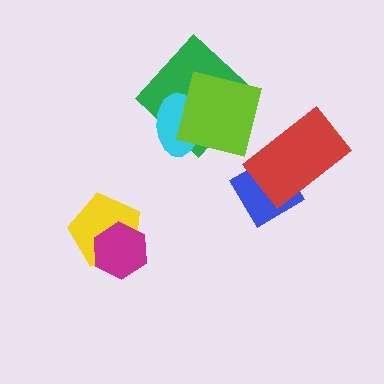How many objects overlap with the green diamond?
2 objects overlap with the green diamond.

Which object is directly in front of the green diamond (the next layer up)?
The cyan ellipse is directly in front of the green diamond.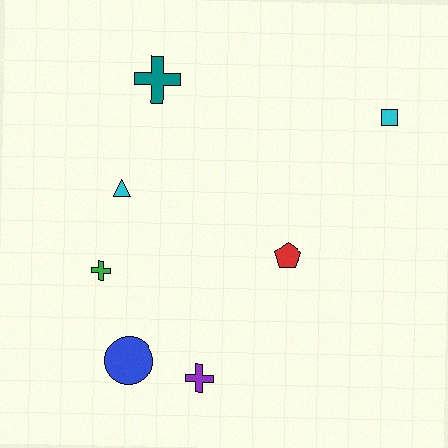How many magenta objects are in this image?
There are no magenta objects.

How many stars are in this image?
There are no stars.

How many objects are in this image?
There are 7 objects.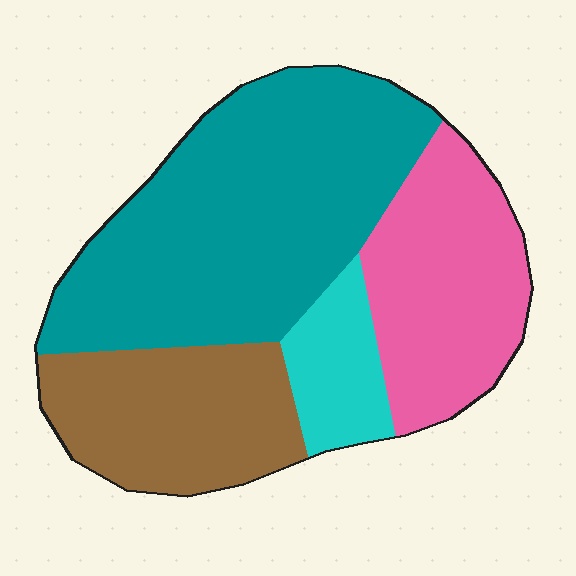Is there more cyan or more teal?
Teal.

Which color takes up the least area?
Cyan, at roughly 10%.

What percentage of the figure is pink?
Pink takes up about one quarter (1/4) of the figure.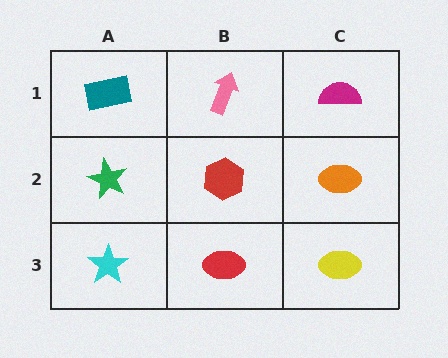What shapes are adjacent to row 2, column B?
A pink arrow (row 1, column B), a red ellipse (row 3, column B), a green star (row 2, column A), an orange ellipse (row 2, column C).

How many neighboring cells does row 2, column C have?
3.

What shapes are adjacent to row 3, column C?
An orange ellipse (row 2, column C), a red ellipse (row 3, column B).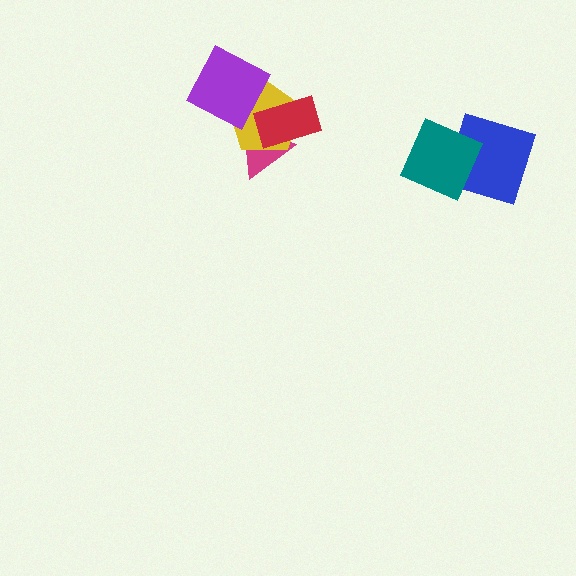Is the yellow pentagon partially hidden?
Yes, it is partially covered by another shape.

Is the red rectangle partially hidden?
No, no other shape covers it.